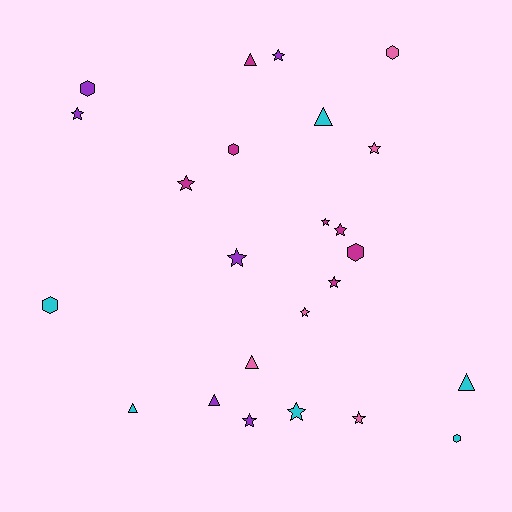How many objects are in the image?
There are 24 objects.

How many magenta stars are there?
There are 4 magenta stars.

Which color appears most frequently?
Magenta, with 7 objects.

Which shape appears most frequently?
Star, with 12 objects.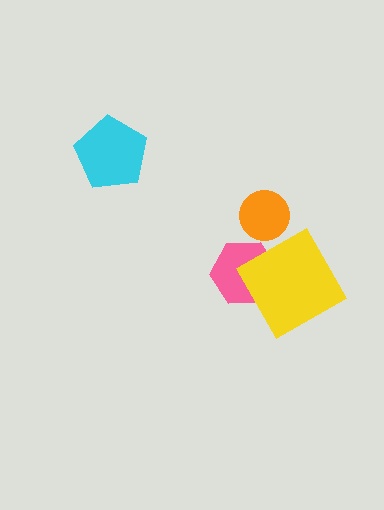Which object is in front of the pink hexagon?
The yellow square is in front of the pink hexagon.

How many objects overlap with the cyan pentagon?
0 objects overlap with the cyan pentagon.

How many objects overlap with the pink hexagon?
1 object overlaps with the pink hexagon.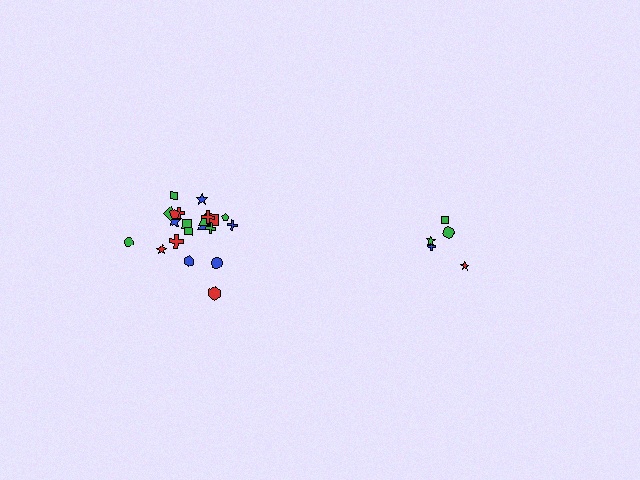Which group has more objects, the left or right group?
The left group.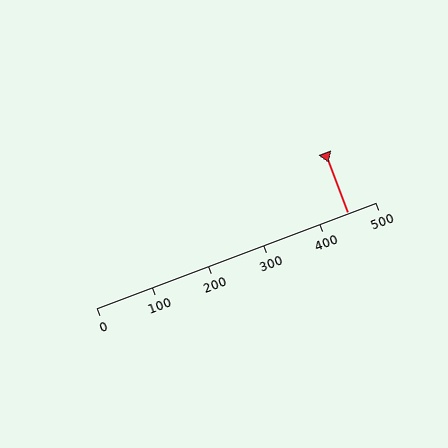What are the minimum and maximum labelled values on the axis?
The axis runs from 0 to 500.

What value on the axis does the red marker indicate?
The marker indicates approximately 450.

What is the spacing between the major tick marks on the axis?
The major ticks are spaced 100 apart.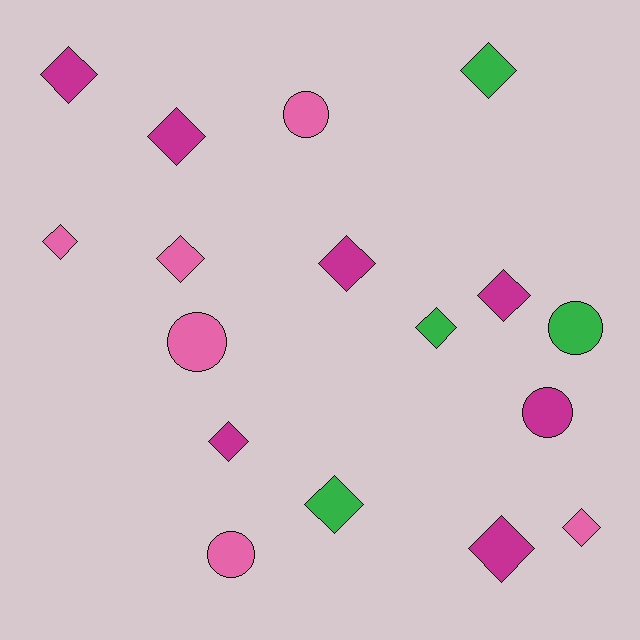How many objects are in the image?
There are 17 objects.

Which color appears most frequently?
Magenta, with 7 objects.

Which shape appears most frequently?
Diamond, with 12 objects.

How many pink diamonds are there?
There are 3 pink diamonds.